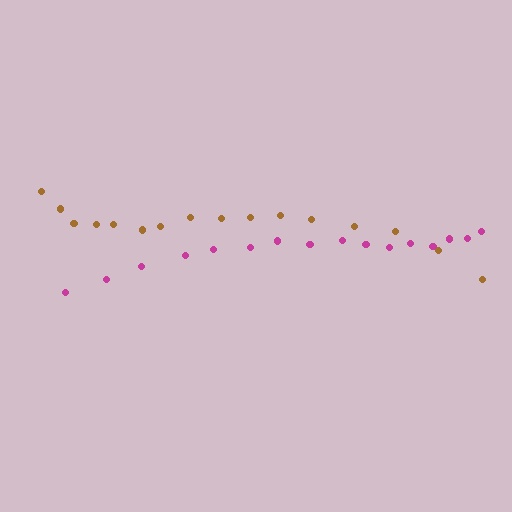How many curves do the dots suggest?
There are 2 distinct paths.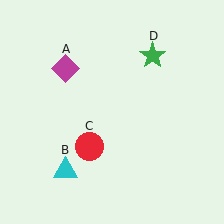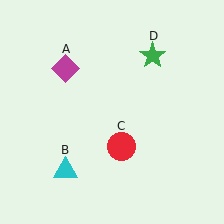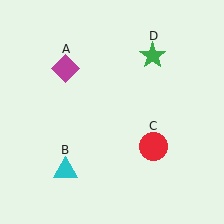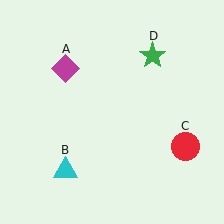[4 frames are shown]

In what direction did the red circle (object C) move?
The red circle (object C) moved right.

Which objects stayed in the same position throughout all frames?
Magenta diamond (object A) and cyan triangle (object B) and green star (object D) remained stationary.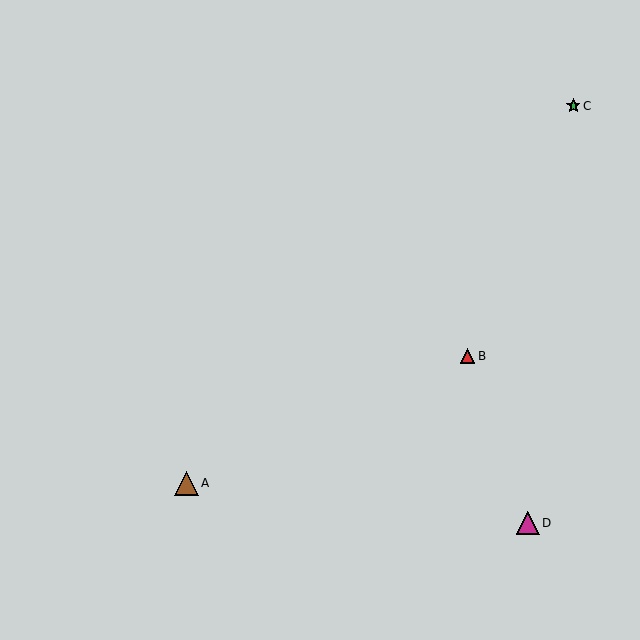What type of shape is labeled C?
Shape C is a green star.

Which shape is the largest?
The brown triangle (labeled A) is the largest.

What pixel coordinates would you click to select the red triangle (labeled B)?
Click at (467, 356) to select the red triangle B.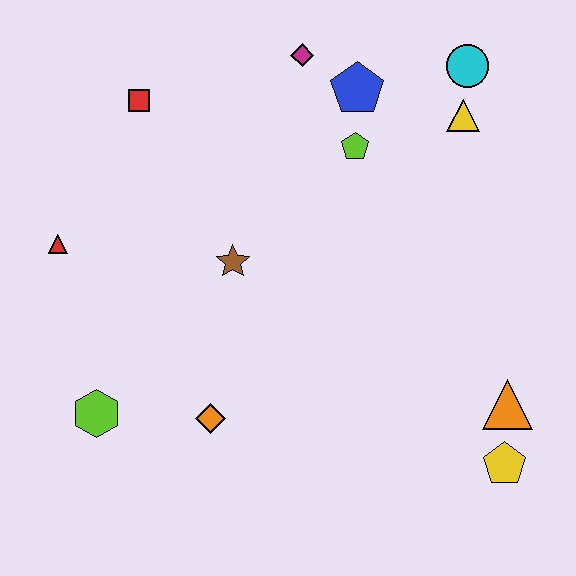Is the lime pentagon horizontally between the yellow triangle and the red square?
Yes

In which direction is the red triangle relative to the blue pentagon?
The red triangle is to the left of the blue pentagon.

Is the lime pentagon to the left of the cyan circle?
Yes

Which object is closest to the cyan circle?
The yellow triangle is closest to the cyan circle.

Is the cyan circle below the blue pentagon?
No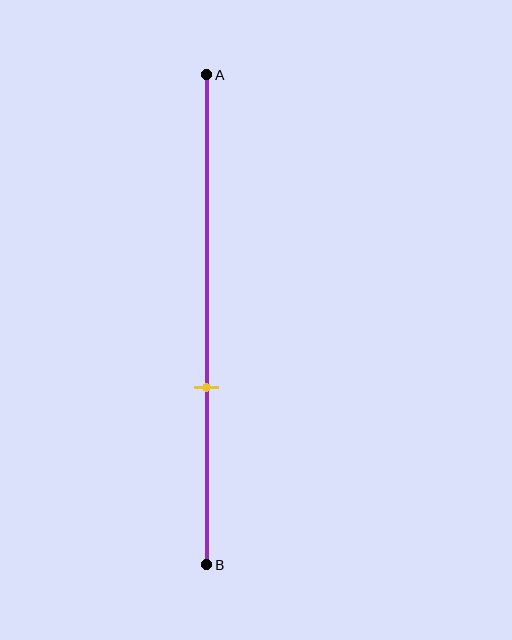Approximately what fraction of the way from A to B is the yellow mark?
The yellow mark is approximately 65% of the way from A to B.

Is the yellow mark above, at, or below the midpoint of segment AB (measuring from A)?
The yellow mark is below the midpoint of segment AB.